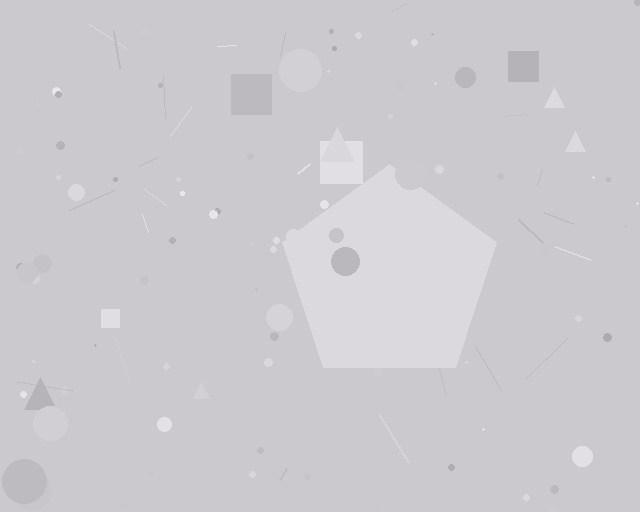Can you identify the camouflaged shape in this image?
The camouflaged shape is a pentagon.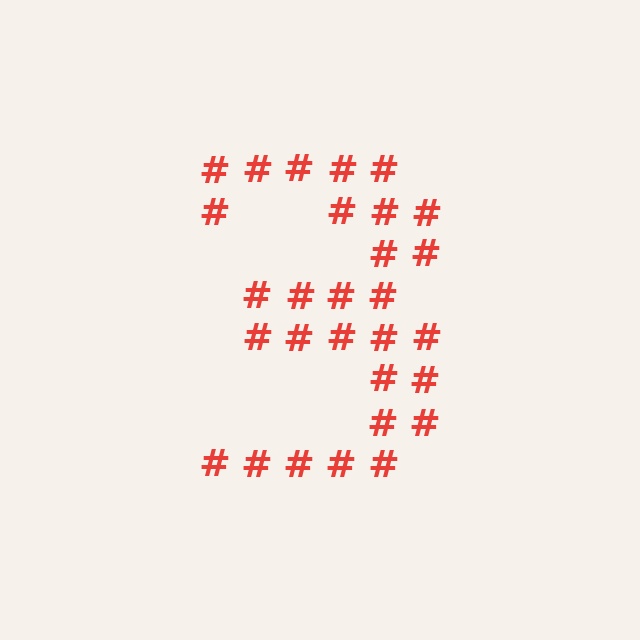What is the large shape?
The large shape is the digit 3.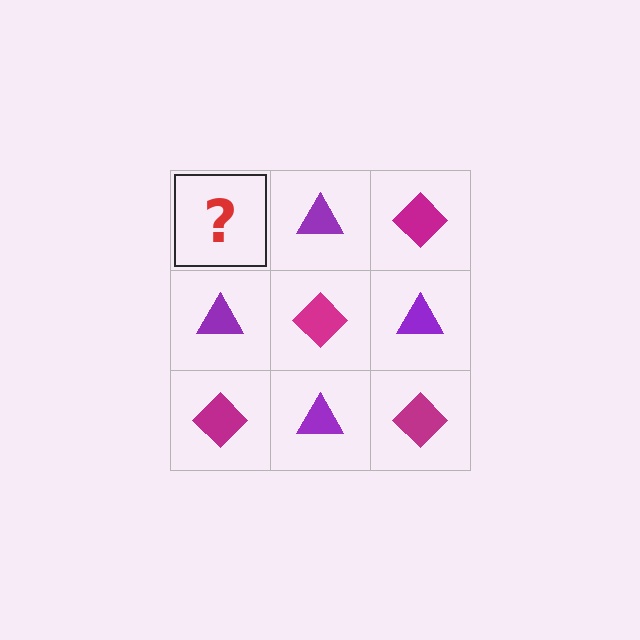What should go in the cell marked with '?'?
The missing cell should contain a magenta diamond.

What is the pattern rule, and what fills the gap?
The rule is that it alternates magenta diamond and purple triangle in a checkerboard pattern. The gap should be filled with a magenta diamond.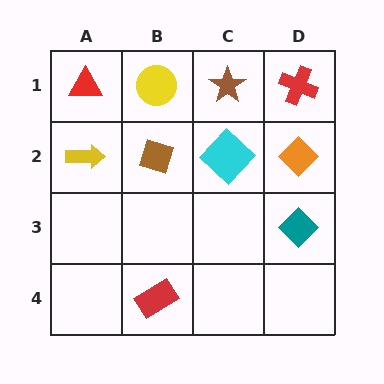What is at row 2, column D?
An orange diamond.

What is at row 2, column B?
A brown diamond.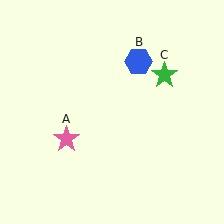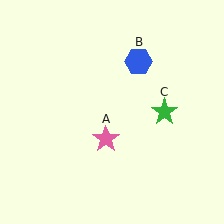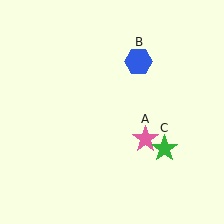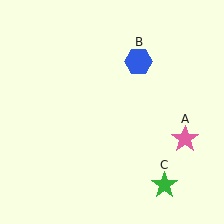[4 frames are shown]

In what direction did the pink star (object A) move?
The pink star (object A) moved right.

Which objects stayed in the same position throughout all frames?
Blue hexagon (object B) remained stationary.